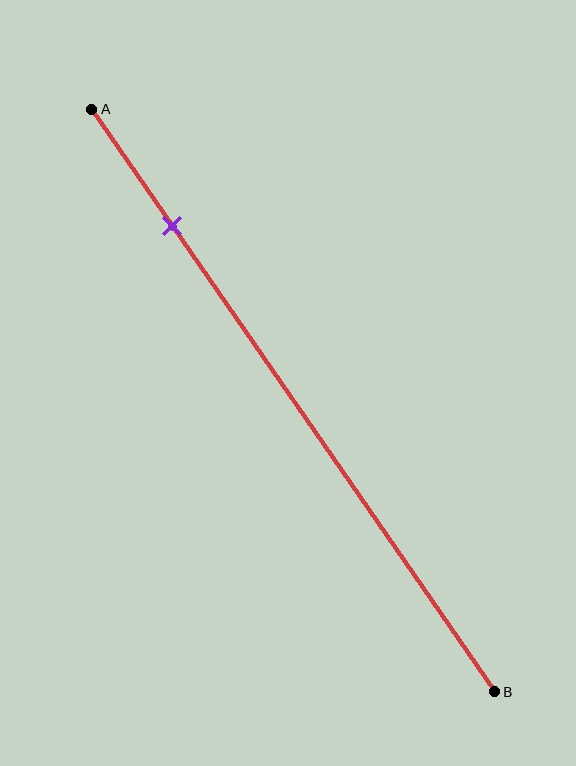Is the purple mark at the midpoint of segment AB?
No, the mark is at about 20% from A, not at the 50% midpoint.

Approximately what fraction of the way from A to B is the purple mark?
The purple mark is approximately 20% of the way from A to B.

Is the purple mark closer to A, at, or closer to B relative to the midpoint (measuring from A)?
The purple mark is closer to point A than the midpoint of segment AB.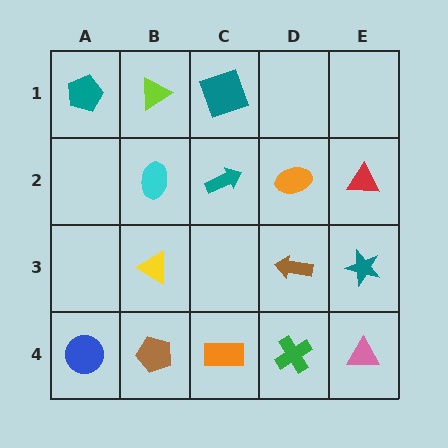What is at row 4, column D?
A green cross.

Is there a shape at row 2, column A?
No, that cell is empty.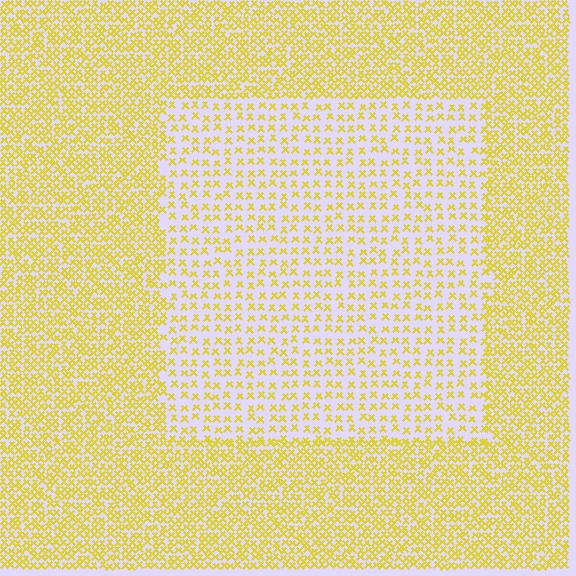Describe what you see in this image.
The image contains small yellow elements arranged at two different densities. A rectangle-shaped region is visible where the elements are less densely packed than the surrounding area.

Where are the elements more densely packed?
The elements are more densely packed outside the rectangle boundary.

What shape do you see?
I see a rectangle.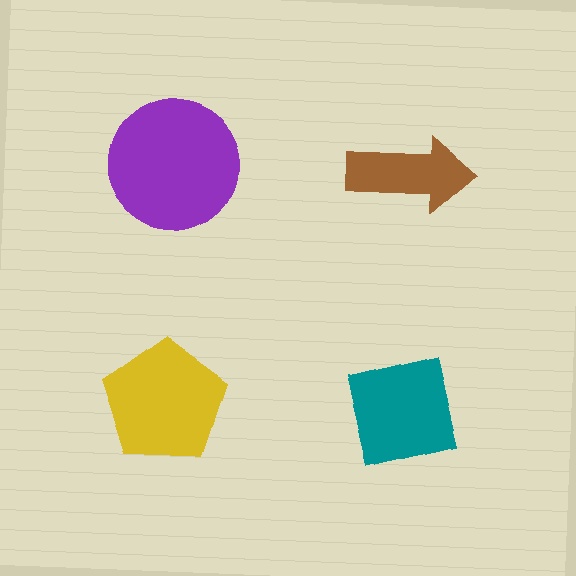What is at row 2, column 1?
A yellow pentagon.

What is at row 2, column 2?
A teal square.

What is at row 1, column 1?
A purple circle.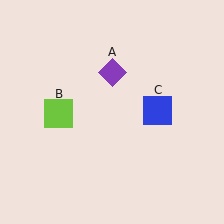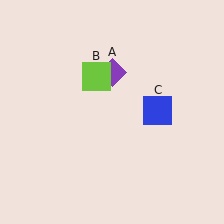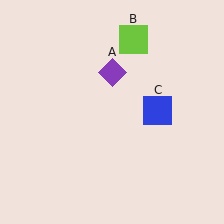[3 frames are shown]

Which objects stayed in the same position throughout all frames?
Purple diamond (object A) and blue square (object C) remained stationary.